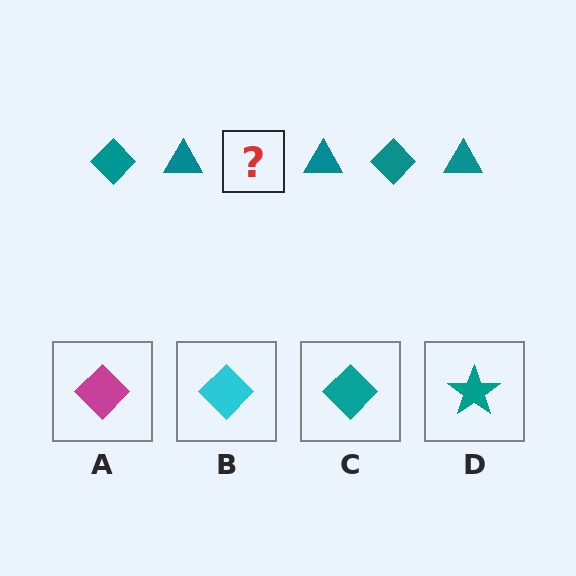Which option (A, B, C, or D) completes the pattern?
C.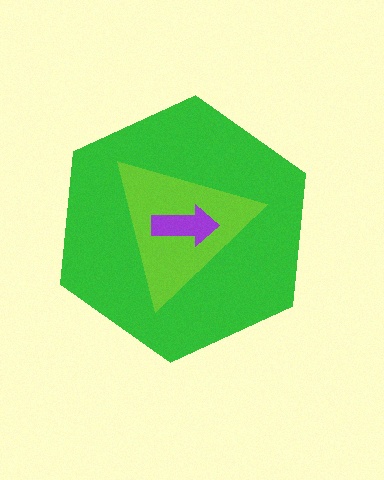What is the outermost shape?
The green hexagon.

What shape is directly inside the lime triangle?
The purple arrow.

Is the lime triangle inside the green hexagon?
Yes.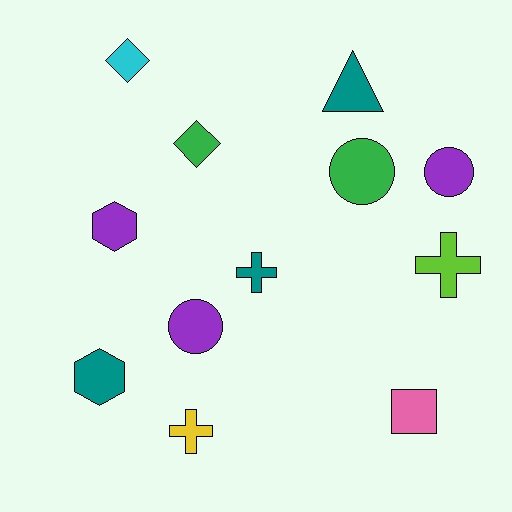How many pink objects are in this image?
There is 1 pink object.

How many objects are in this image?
There are 12 objects.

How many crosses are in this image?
There are 3 crosses.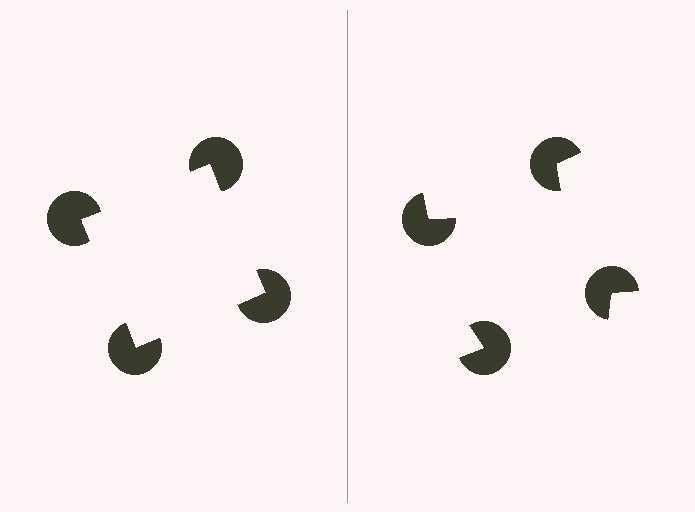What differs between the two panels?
The pac-man discs are positioned identically on both sides; only the wedge orientations differ. On the left they align to a square; on the right they are misaligned.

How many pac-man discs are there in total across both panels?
8 — 4 on each side.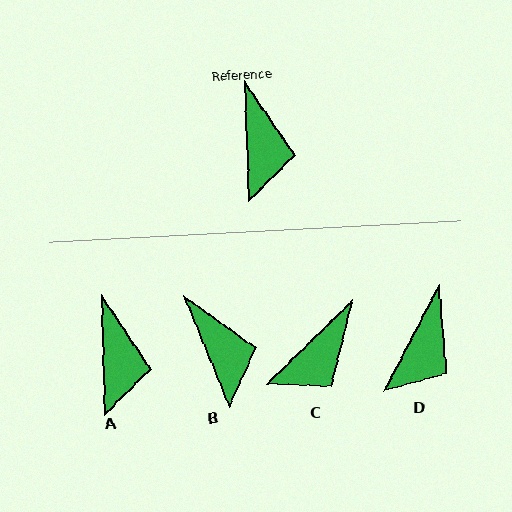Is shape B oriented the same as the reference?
No, it is off by about 20 degrees.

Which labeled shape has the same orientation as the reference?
A.